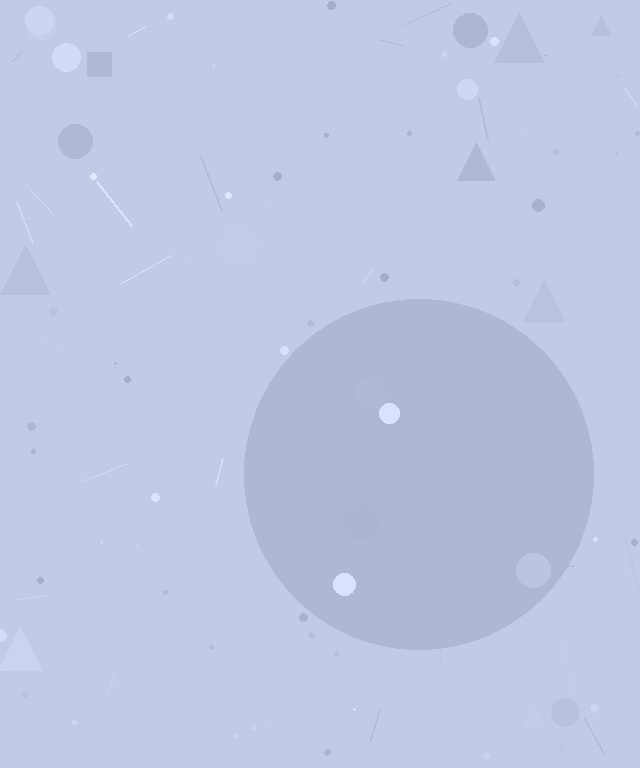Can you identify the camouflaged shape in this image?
The camouflaged shape is a circle.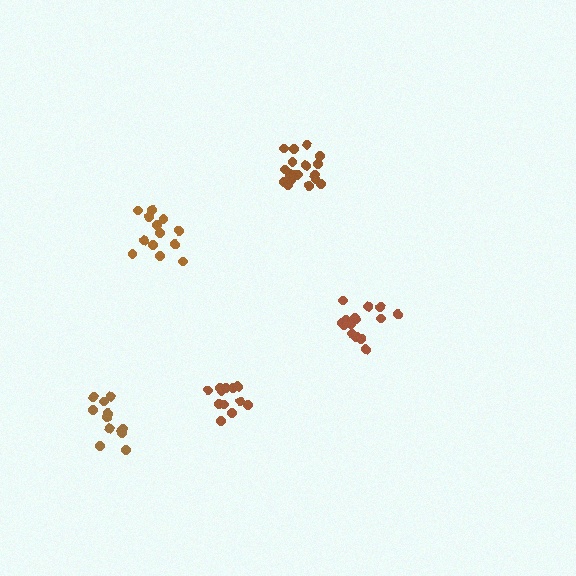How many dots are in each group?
Group 1: 18 dots, Group 2: 13 dots, Group 3: 12 dots, Group 4: 12 dots, Group 5: 15 dots (70 total).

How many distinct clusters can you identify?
There are 5 distinct clusters.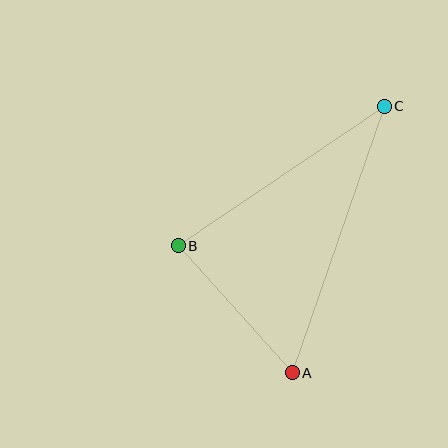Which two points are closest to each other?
Points A and B are closest to each other.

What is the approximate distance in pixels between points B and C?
The distance between B and C is approximately 249 pixels.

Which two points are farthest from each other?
Points A and C are farthest from each other.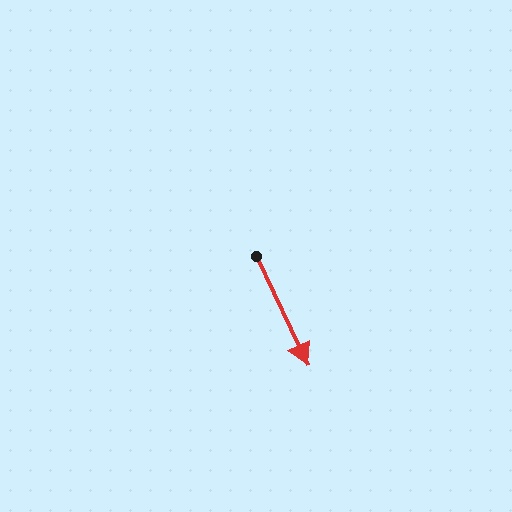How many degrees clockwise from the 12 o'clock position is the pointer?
Approximately 155 degrees.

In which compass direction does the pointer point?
Southeast.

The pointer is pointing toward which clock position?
Roughly 5 o'clock.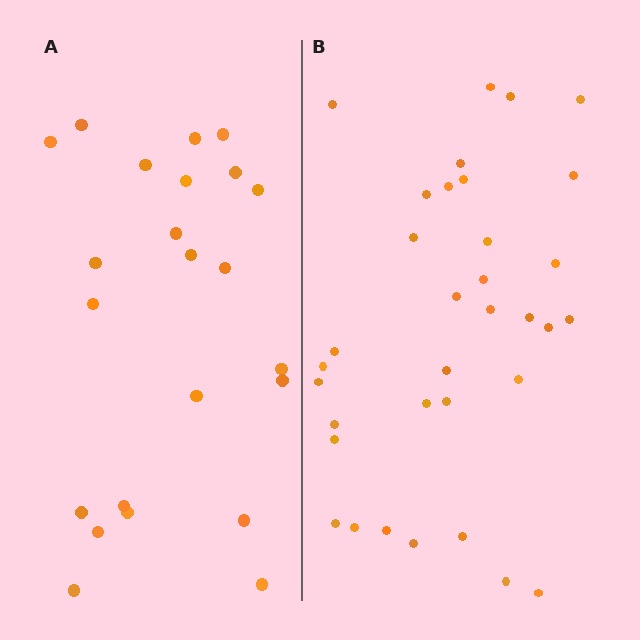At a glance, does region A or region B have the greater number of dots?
Region B (the right region) has more dots.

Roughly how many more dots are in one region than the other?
Region B has roughly 12 or so more dots than region A.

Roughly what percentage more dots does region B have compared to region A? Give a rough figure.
About 50% more.